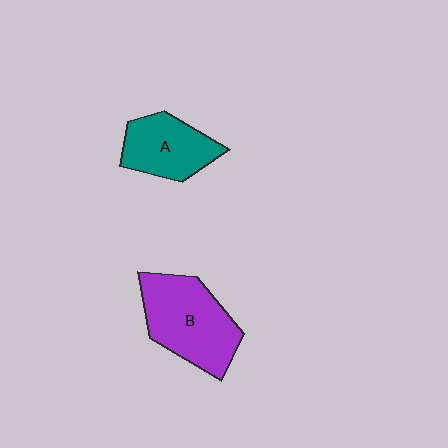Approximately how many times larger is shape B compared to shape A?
Approximately 1.4 times.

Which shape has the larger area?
Shape B (purple).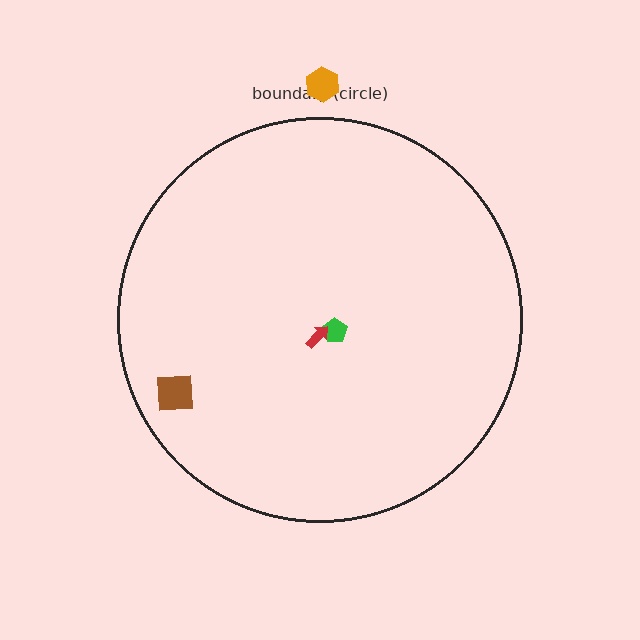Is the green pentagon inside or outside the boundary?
Inside.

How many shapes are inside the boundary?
3 inside, 1 outside.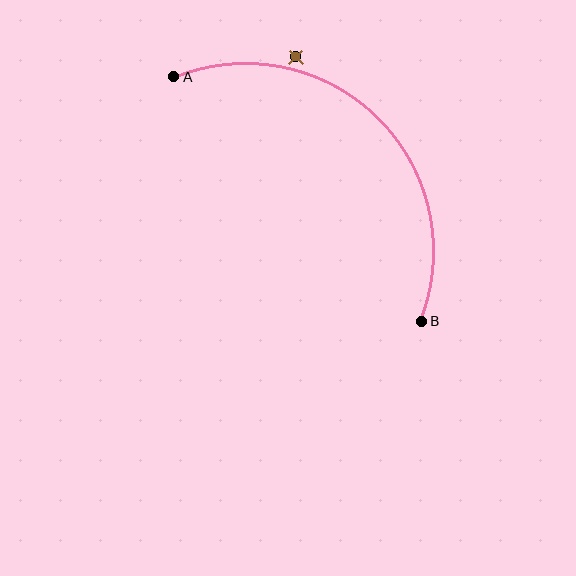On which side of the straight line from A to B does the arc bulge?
The arc bulges above and to the right of the straight line connecting A and B.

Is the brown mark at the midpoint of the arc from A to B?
No — the brown mark does not lie on the arc at all. It sits slightly outside the curve.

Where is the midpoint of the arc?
The arc midpoint is the point on the curve farthest from the straight line joining A and B. It sits above and to the right of that line.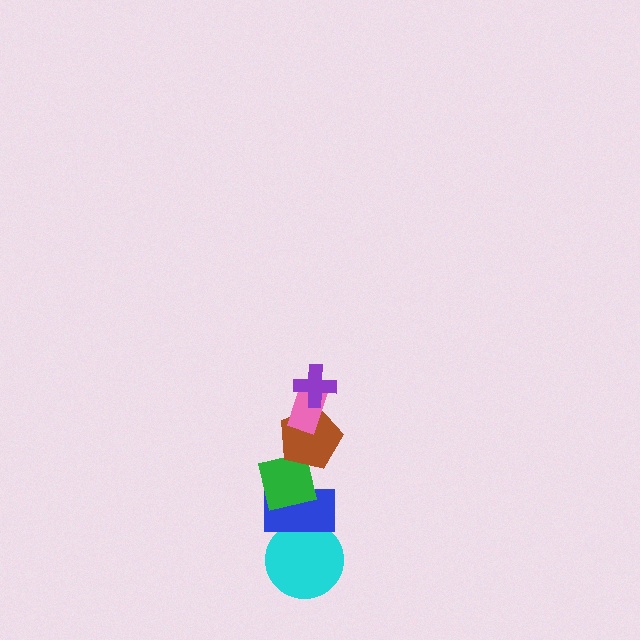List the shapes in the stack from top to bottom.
From top to bottom: the purple cross, the pink rectangle, the brown pentagon, the green square, the blue rectangle, the cyan circle.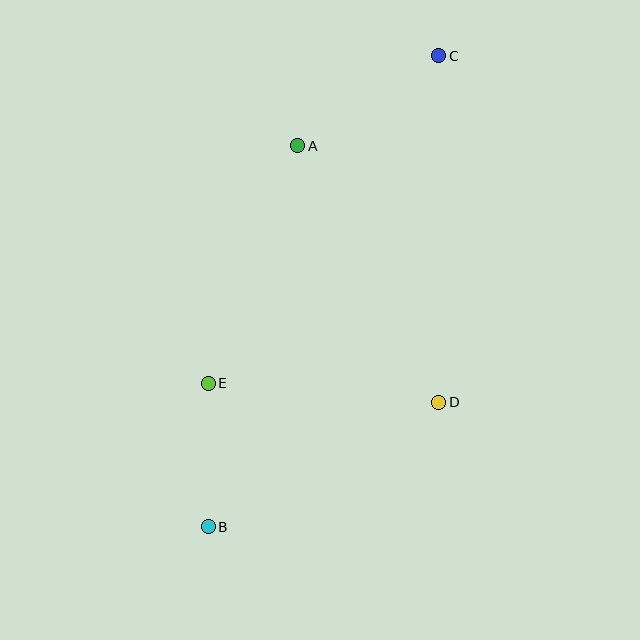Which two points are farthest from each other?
Points B and C are farthest from each other.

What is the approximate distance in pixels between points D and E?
The distance between D and E is approximately 231 pixels.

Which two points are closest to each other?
Points B and E are closest to each other.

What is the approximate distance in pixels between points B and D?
The distance between B and D is approximately 262 pixels.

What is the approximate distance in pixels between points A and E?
The distance between A and E is approximately 254 pixels.